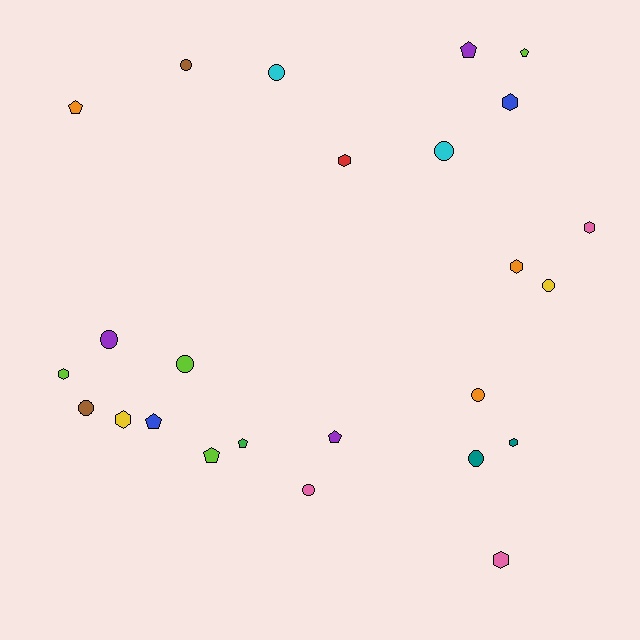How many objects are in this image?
There are 25 objects.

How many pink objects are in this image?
There are 3 pink objects.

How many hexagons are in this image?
There are 8 hexagons.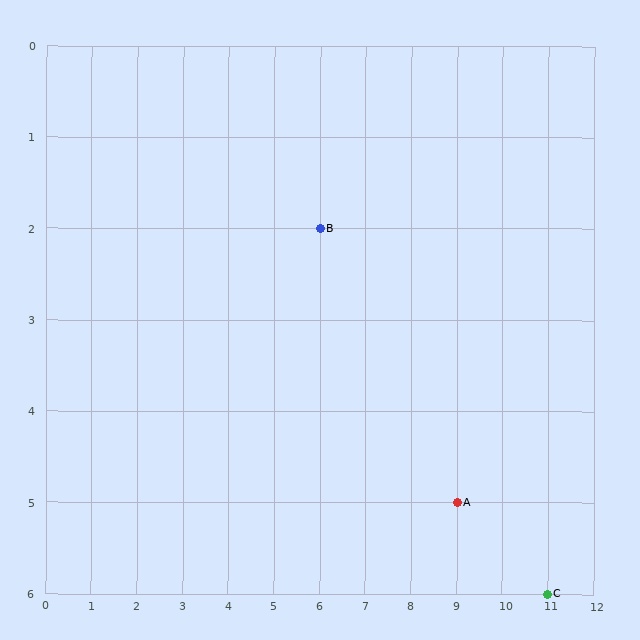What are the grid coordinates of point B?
Point B is at grid coordinates (6, 2).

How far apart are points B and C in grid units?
Points B and C are 5 columns and 4 rows apart (about 6.4 grid units diagonally).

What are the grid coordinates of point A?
Point A is at grid coordinates (9, 5).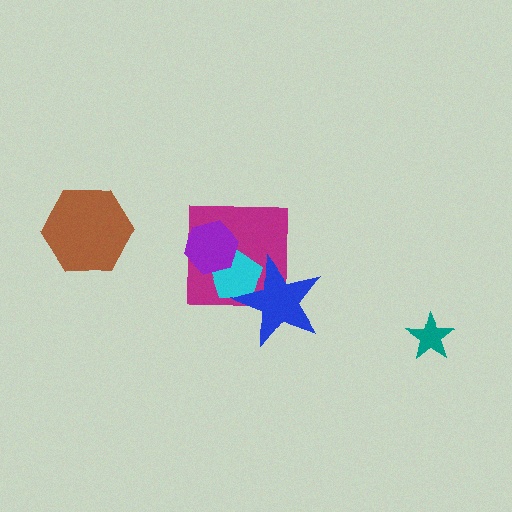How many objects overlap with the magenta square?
3 objects overlap with the magenta square.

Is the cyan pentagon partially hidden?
Yes, it is partially covered by another shape.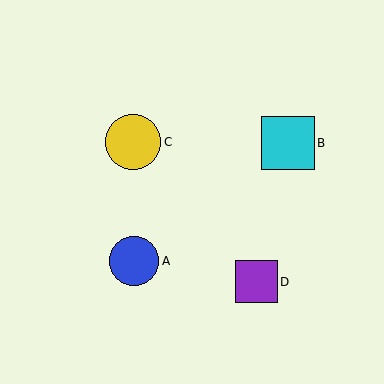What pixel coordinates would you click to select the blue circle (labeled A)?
Click at (134, 261) to select the blue circle A.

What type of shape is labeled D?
Shape D is a purple square.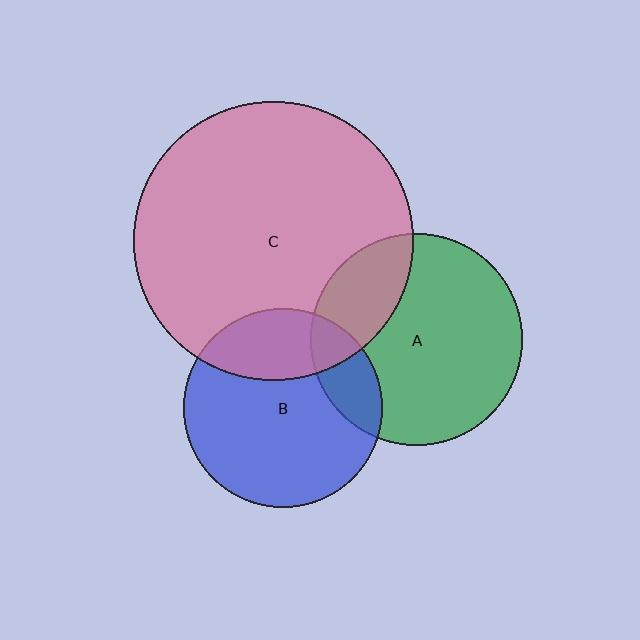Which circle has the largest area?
Circle C (pink).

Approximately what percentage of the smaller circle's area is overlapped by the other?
Approximately 15%.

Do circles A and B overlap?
Yes.